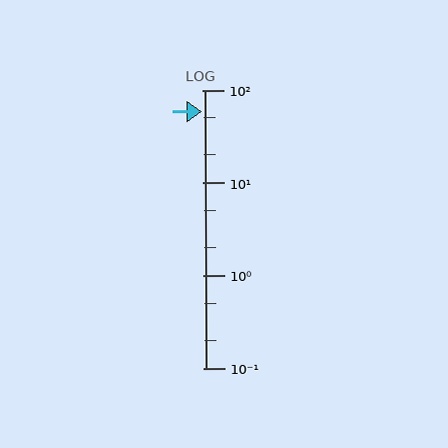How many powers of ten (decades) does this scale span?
The scale spans 3 decades, from 0.1 to 100.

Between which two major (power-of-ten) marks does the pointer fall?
The pointer is between 10 and 100.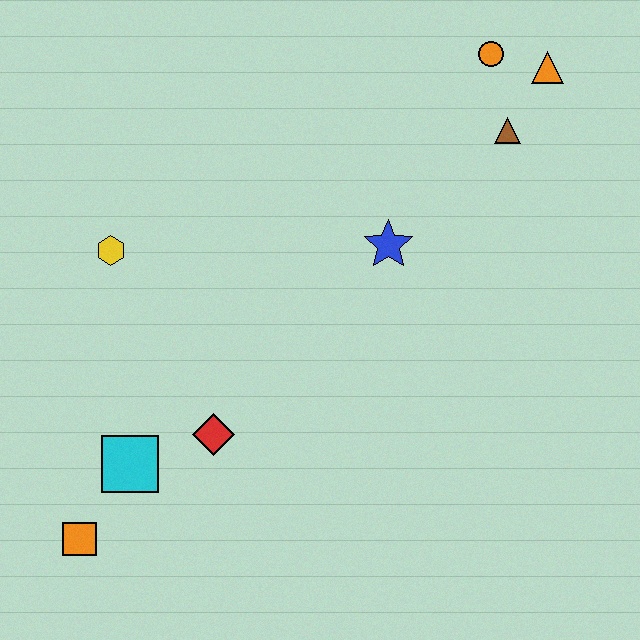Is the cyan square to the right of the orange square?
Yes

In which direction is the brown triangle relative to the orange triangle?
The brown triangle is below the orange triangle.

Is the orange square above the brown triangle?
No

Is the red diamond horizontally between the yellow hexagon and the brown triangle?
Yes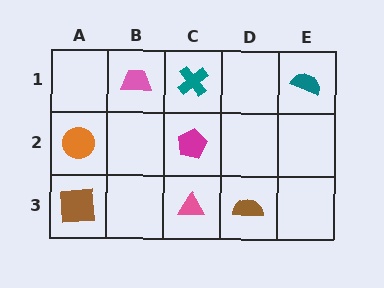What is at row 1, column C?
A teal cross.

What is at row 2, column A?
An orange circle.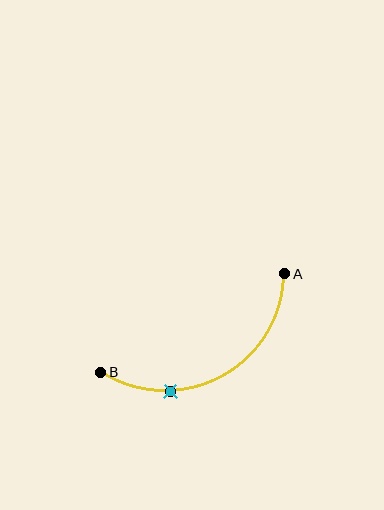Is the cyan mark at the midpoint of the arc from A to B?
No. The cyan mark lies on the arc but is closer to endpoint B. The arc midpoint would be at the point on the curve equidistant along the arc from both A and B.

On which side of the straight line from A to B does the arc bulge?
The arc bulges below the straight line connecting A and B.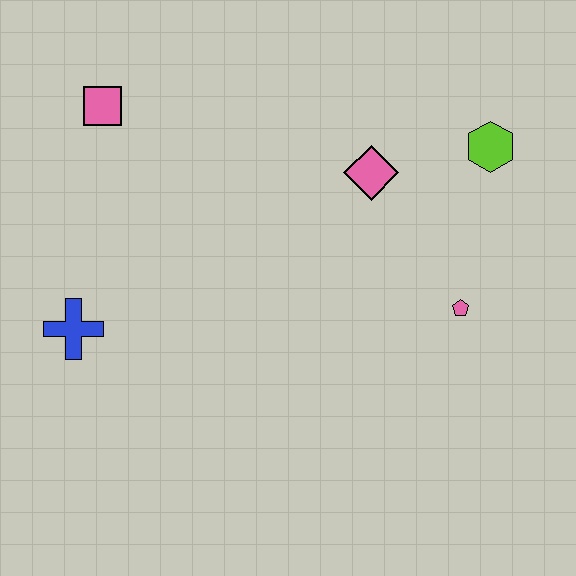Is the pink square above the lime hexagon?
Yes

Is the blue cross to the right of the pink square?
No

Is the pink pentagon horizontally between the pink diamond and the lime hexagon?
Yes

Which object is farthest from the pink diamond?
The blue cross is farthest from the pink diamond.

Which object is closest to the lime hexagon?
The pink diamond is closest to the lime hexagon.